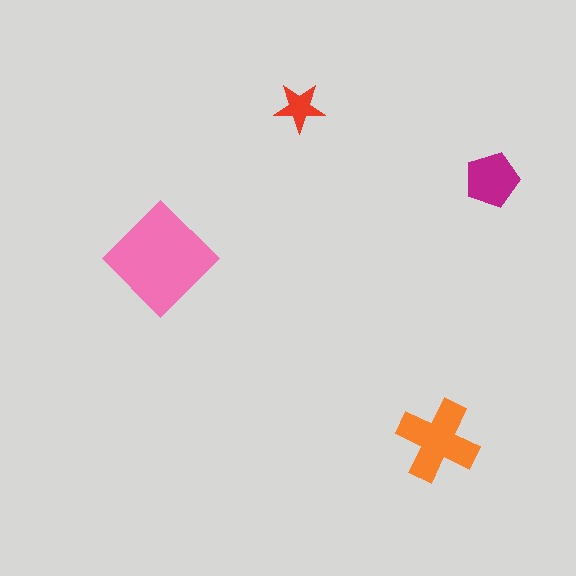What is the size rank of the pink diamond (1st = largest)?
1st.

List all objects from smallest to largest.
The red star, the magenta pentagon, the orange cross, the pink diamond.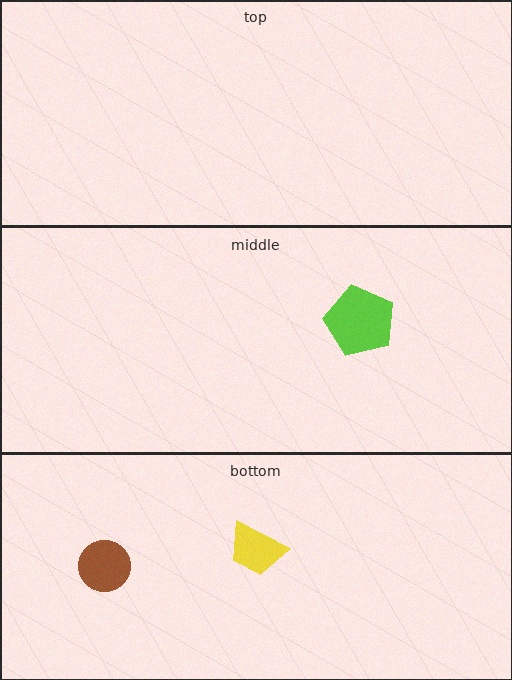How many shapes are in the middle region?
1.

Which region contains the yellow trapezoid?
The bottom region.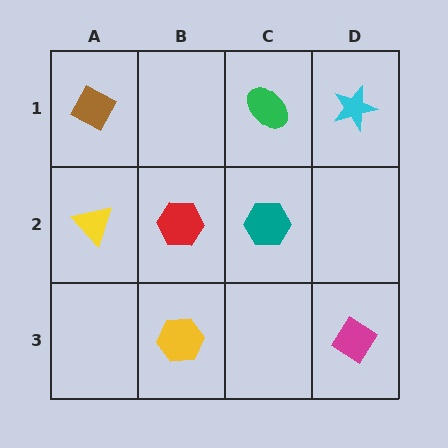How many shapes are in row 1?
3 shapes.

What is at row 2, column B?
A red hexagon.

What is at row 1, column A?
A brown diamond.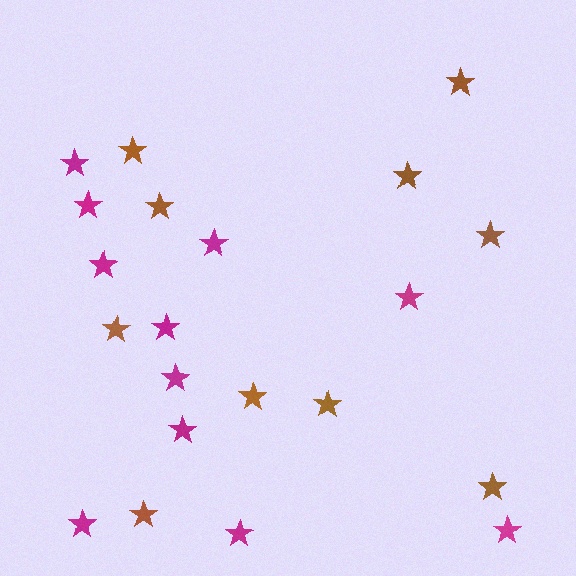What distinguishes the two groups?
There are 2 groups: one group of brown stars (10) and one group of magenta stars (11).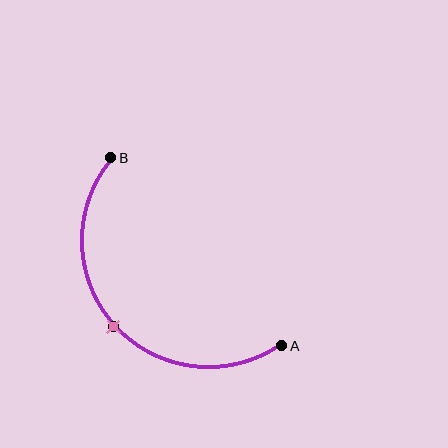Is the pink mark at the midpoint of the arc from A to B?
Yes. The pink mark lies on the arc at equal arc-length from both A and B — it is the arc midpoint.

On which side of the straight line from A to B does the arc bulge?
The arc bulges below and to the left of the straight line connecting A and B.